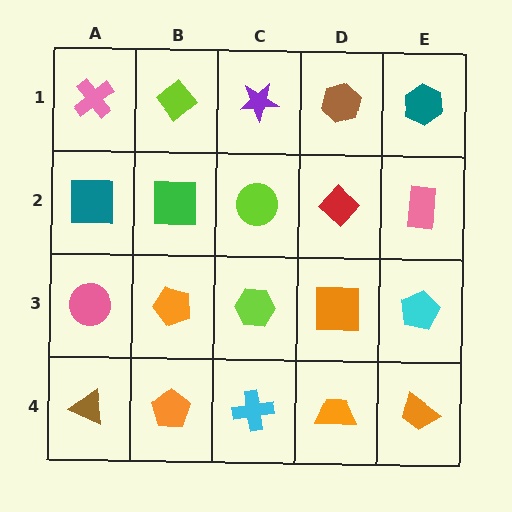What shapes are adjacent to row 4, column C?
A lime hexagon (row 3, column C), an orange pentagon (row 4, column B), an orange trapezoid (row 4, column D).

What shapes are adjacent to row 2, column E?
A teal hexagon (row 1, column E), a cyan pentagon (row 3, column E), a red diamond (row 2, column D).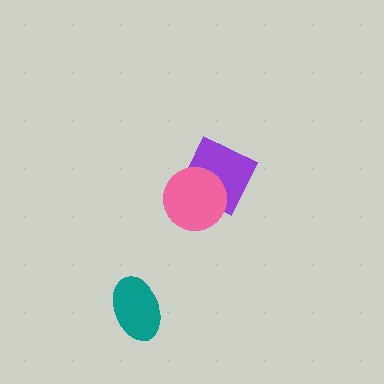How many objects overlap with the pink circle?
1 object overlaps with the pink circle.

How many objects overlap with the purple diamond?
1 object overlaps with the purple diamond.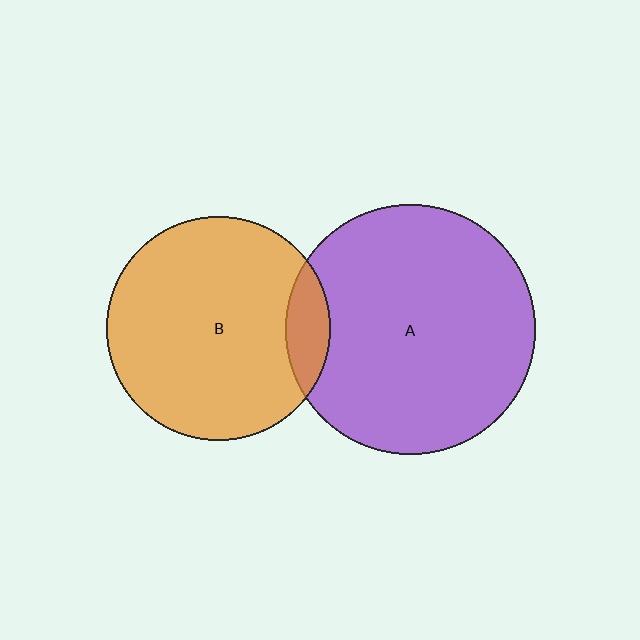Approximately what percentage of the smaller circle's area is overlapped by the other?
Approximately 10%.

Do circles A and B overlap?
Yes.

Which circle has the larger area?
Circle A (purple).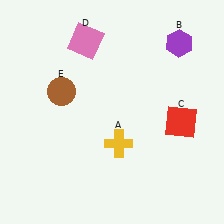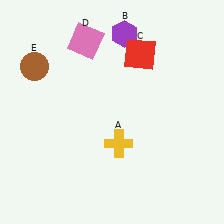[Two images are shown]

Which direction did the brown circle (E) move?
The brown circle (E) moved left.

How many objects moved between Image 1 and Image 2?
3 objects moved between the two images.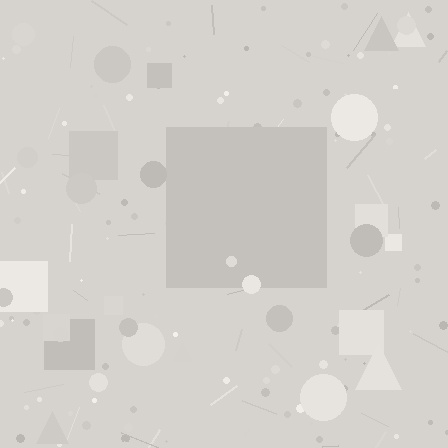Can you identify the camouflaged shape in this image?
The camouflaged shape is a square.